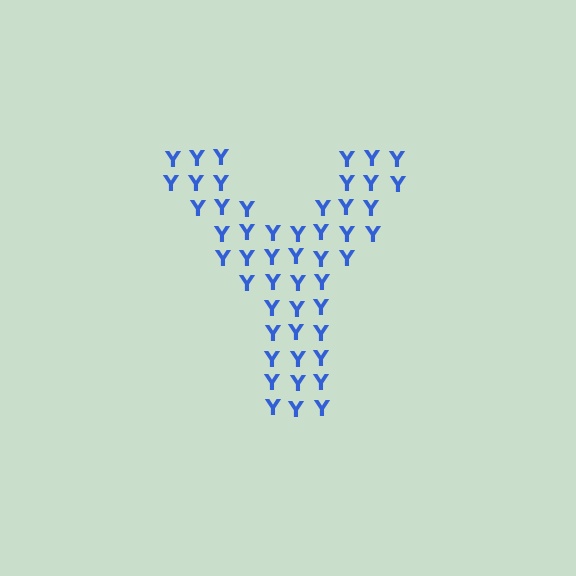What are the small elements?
The small elements are letter Y's.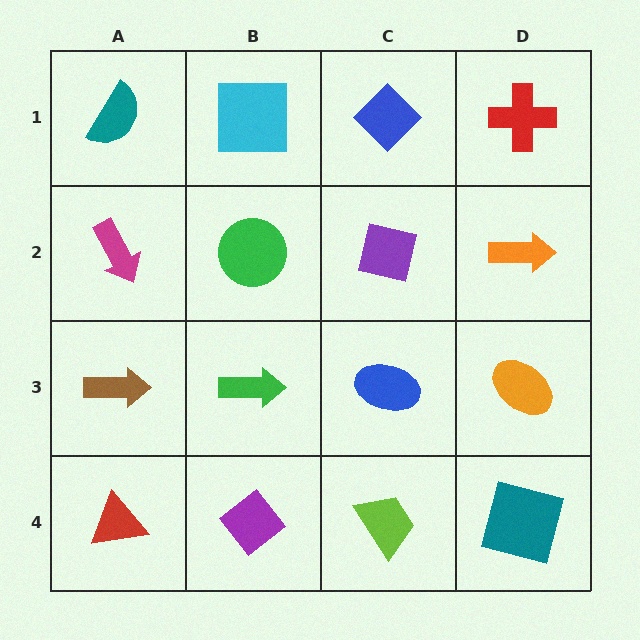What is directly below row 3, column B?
A purple diamond.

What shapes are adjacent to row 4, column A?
A brown arrow (row 3, column A), a purple diamond (row 4, column B).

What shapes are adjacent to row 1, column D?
An orange arrow (row 2, column D), a blue diamond (row 1, column C).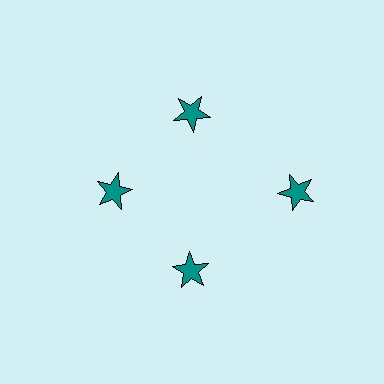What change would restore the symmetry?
The symmetry would be restored by moving it inward, back onto the ring so that all 4 stars sit at equal angles and equal distance from the center.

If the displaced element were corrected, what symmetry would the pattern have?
It would have 4-fold rotational symmetry — the pattern would map onto itself every 90 degrees.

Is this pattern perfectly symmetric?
No. The 4 teal stars are arranged in a ring, but one element near the 3 o'clock position is pushed outward from the center, breaking the 4-fold rotational symmetry.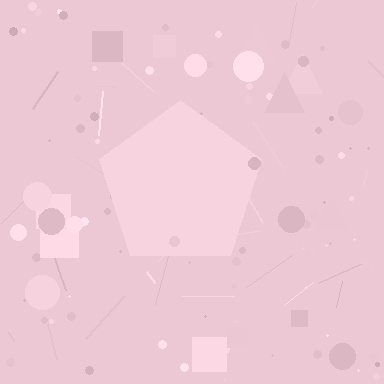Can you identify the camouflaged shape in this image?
The camouflaged shape is a pentagon.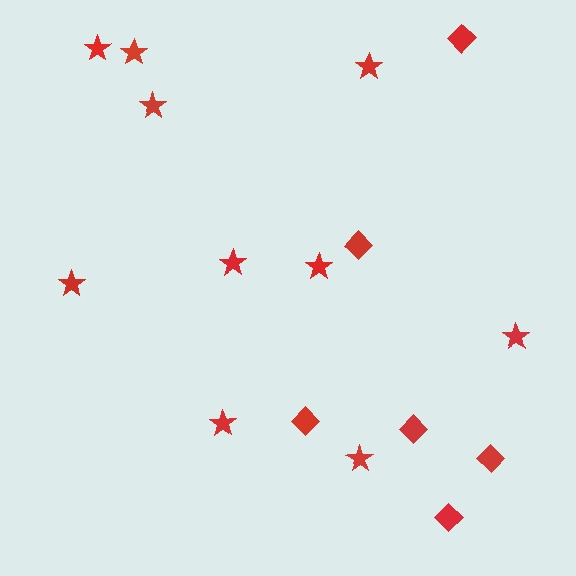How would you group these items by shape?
There are 2 groups: one group of diamonds (6) and one group of stars (10).